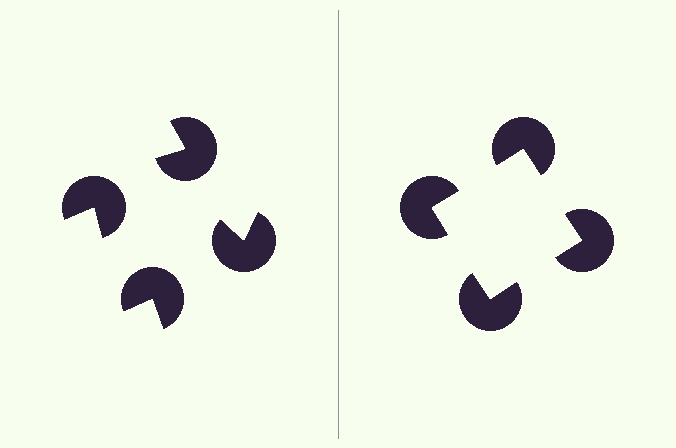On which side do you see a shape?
An illusory square appears on the right side. On the left side the wedge cuts are rotated, so no coherent shape forms.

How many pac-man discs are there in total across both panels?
8 — 4 on each side.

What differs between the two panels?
The pac-man discs are positioned identically on both sides; only the wedge orientations differ. On the right they align to a square; on the left they are misaligned.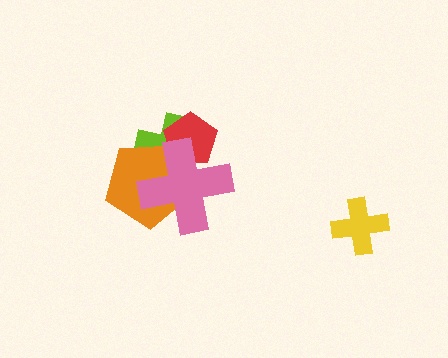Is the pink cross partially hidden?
No, no other shape covers it.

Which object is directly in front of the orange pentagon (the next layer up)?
The red pentagon is directly in front of the orange pentagon.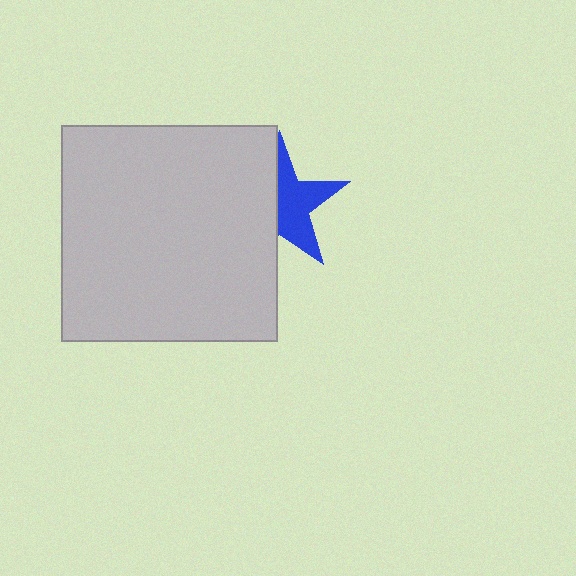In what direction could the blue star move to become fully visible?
The blue star could move right. That would shift it out from behind the light gray square entirely.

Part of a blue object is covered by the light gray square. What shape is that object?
It is a star.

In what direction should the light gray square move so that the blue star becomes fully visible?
The light gray square should move left. That is the shortest direction to clear the overlap and leave the blue star fully visible.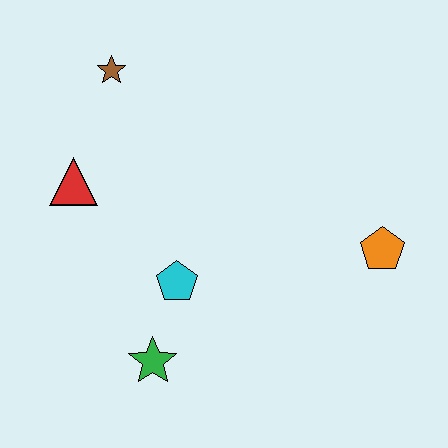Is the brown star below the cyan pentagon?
No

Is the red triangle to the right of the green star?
No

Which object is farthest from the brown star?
The orange pentagon is farthest from the brown star.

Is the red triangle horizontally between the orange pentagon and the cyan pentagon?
No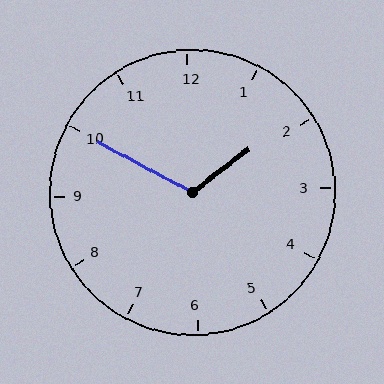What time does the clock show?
1:50.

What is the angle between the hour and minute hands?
Approximately 115 degrees.